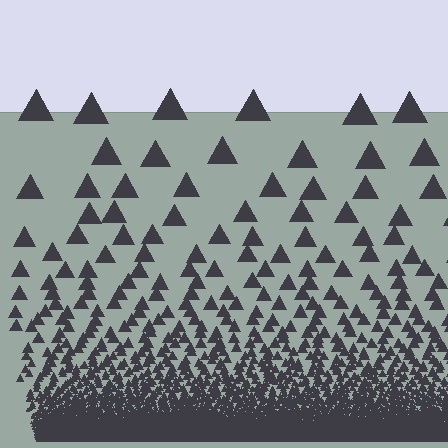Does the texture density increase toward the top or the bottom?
Density increases toward the bottom.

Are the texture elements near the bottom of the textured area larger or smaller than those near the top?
Smaller. The gradient is inverted — elements near the bottom are smaller and denser.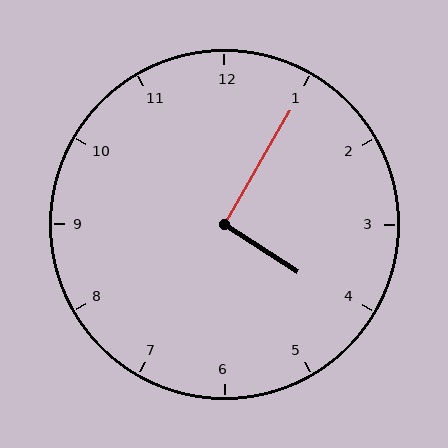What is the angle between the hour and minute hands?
Approximately 92 degrees.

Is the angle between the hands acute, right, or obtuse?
It is right.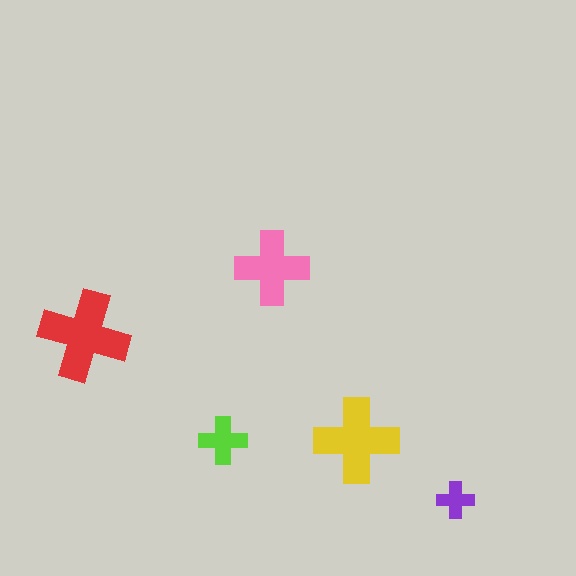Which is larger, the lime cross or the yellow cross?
The yellow one.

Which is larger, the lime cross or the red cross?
The red one.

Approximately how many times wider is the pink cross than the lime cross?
About 1.5 times wider.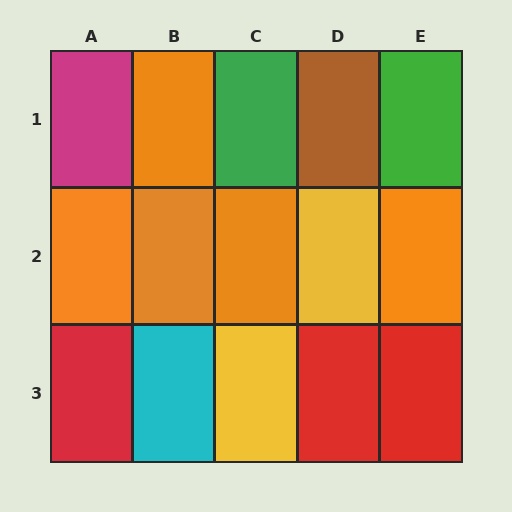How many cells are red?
3 cells are red.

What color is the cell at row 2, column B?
Orange.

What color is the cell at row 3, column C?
Yellow.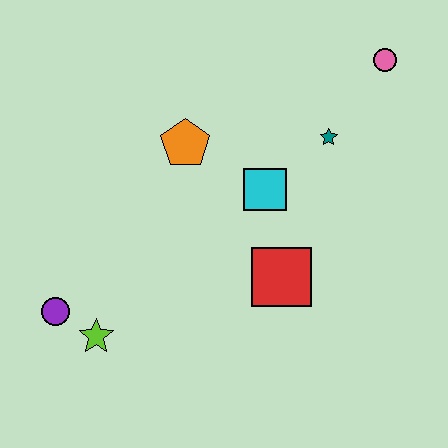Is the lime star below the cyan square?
Yes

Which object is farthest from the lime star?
The pink circle is farthest from the lime star.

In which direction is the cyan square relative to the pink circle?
The cyan square is below the pink circle.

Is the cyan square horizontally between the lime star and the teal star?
Yes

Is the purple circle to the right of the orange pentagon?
No